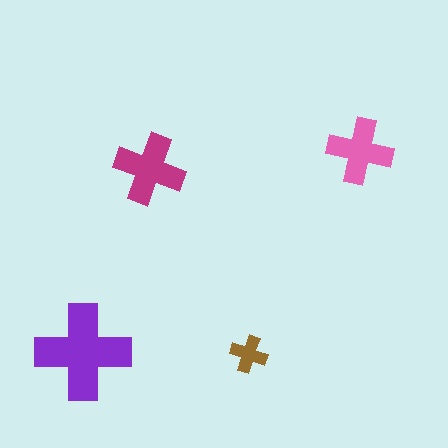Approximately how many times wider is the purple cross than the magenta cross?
About 1.5 times wider.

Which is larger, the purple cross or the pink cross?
The purple one.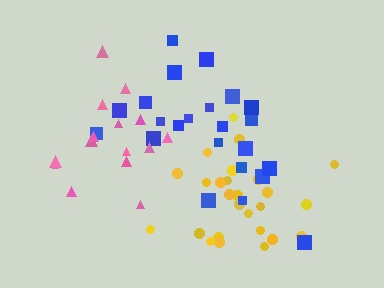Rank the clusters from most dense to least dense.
yellow, pink, blue.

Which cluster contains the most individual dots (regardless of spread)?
Yellow (26).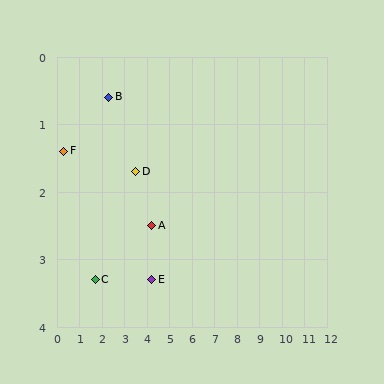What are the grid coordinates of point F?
Point F is at approximately (0.3, 1.4).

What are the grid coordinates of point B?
Point B is at approximately (2.3, 0.6).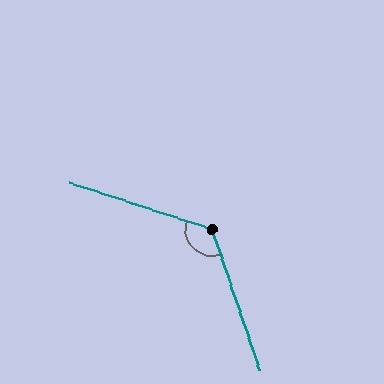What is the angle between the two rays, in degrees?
Approximately 127 degrees.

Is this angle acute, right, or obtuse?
It is obtuse.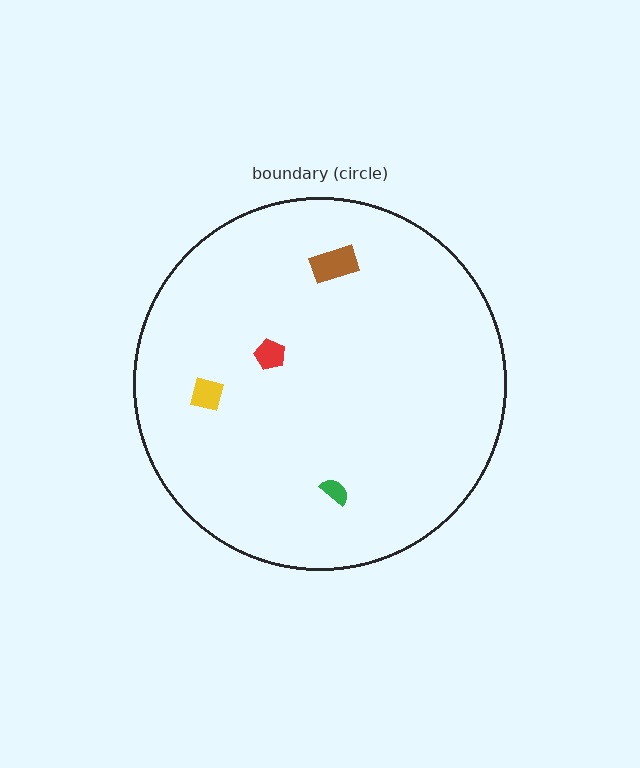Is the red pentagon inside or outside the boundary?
Inside.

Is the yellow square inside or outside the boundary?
Inside.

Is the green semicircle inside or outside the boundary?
Inside.